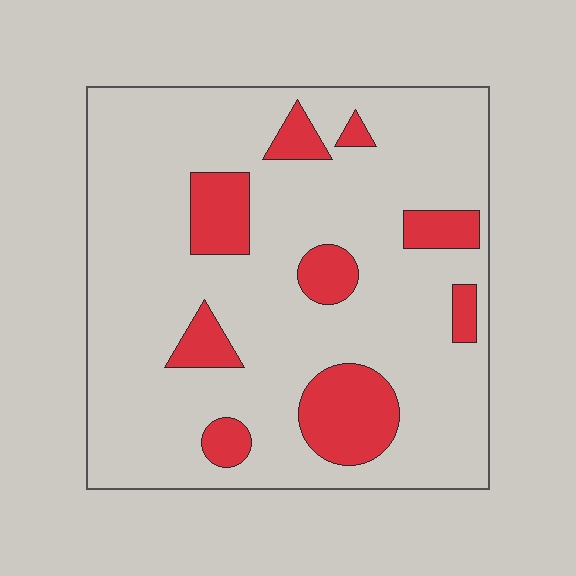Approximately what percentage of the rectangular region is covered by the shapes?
Approximately 15%.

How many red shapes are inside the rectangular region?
9.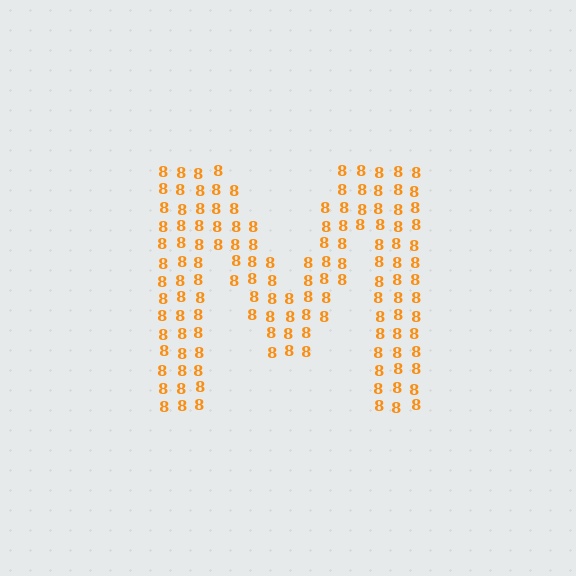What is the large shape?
The large shape is the letter M.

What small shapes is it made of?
It is made of small digit 8's.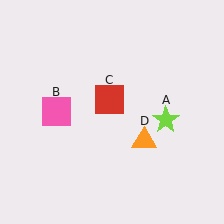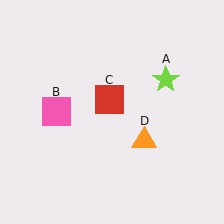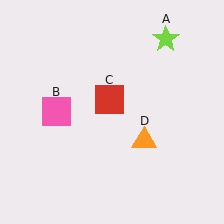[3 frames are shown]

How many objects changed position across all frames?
1 object changed position: lime star (object A).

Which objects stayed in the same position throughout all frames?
Pink square (object B) and red square (object C) and orange triangle (object D) remained stationary.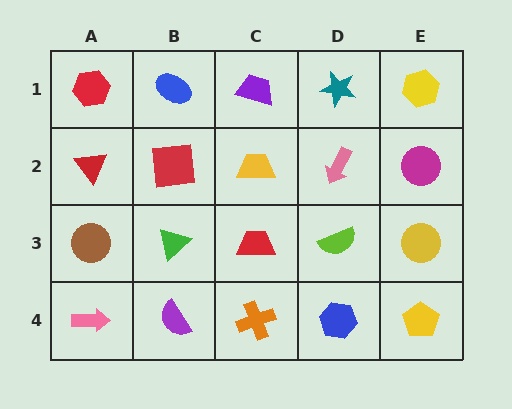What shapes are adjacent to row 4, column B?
A green triangle (row 3, column B), a pink arrow (row 4, column A), an orange cross (row 4, column C).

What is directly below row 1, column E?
A magenta circle.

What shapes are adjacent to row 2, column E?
A yellow hexagon (row 1, column E), a yellow circle (row 3, column E), a pink arrow (row 2, column D).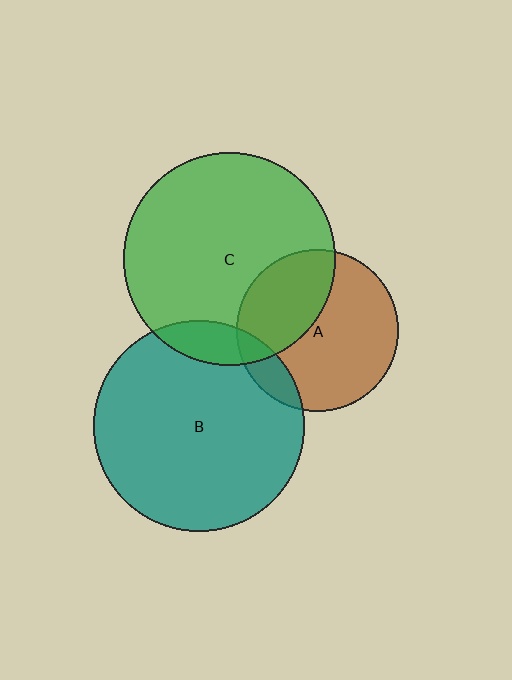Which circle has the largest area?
Circle C (green).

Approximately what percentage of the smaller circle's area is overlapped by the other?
Approximately 10%.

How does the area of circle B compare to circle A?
Approximately 1.7 times.